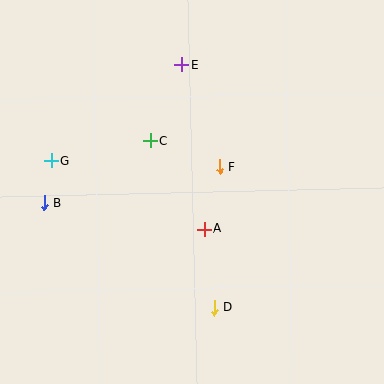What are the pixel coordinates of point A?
Point A is at (204, 229).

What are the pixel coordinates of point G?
Point G is at (51, 161).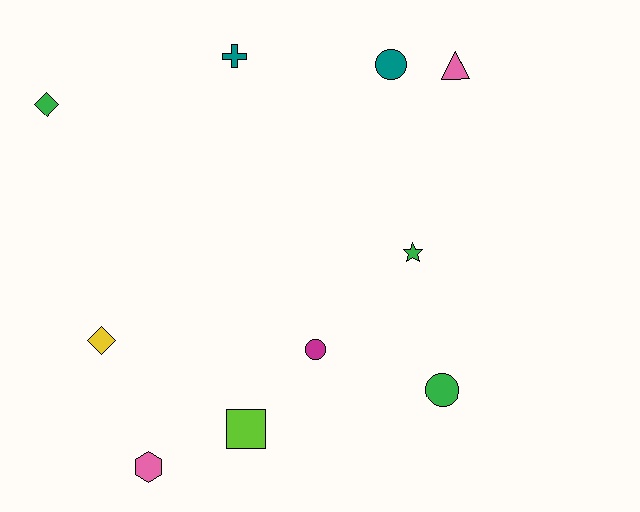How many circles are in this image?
There are 3 circles.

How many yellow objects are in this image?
There is 1 yellow object.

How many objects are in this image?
There are 10 objects.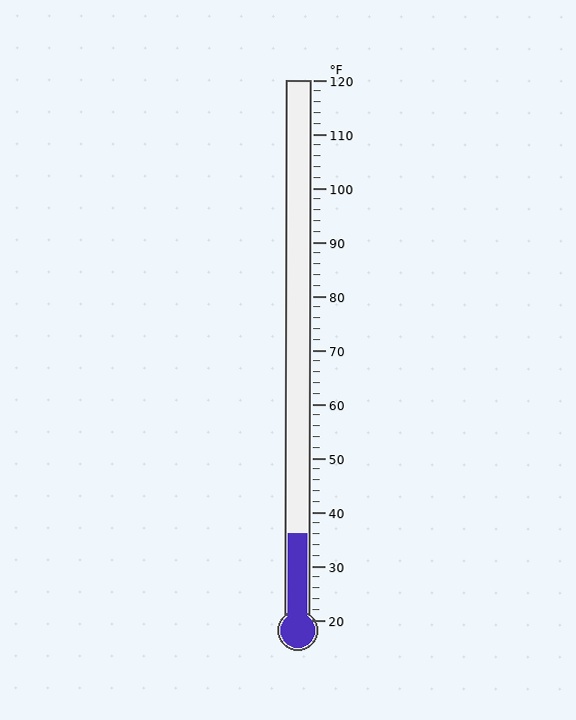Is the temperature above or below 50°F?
The temperature is below 50°F.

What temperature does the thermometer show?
The thermometer shows approximately 36°F.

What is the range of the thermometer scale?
The thermometer scale ranges from 20°F to 120°F.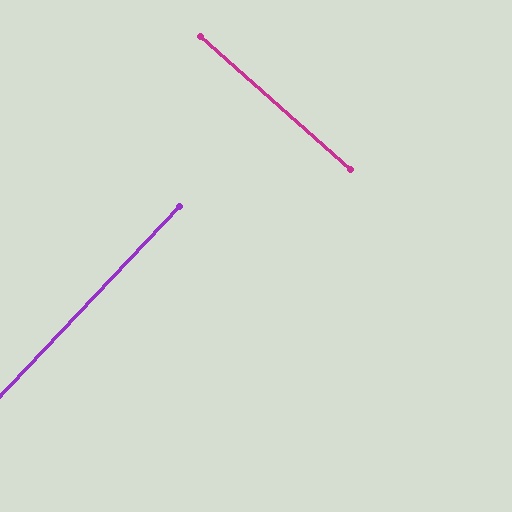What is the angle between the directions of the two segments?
Approximately 88 degrees.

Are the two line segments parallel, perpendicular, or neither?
Perpendicular — they meet at approximately 88°.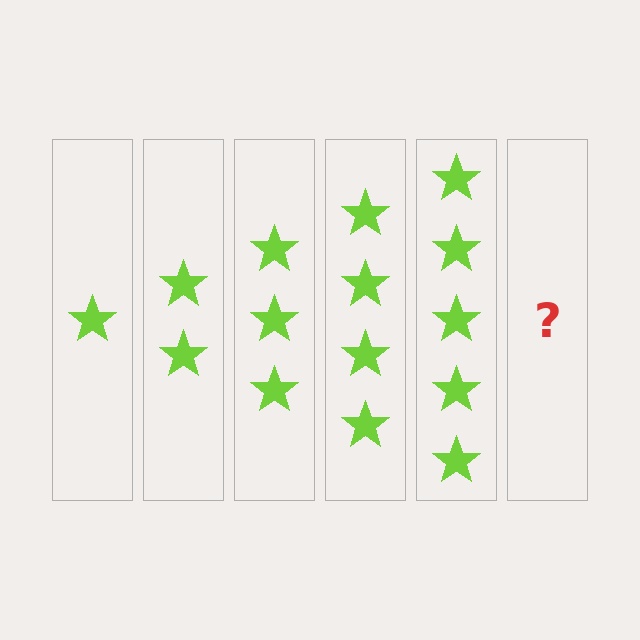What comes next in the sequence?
The next element should be 6 stars.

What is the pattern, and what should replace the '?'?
The pattern is that each step adds one more star. The '?' should be 6 stars.